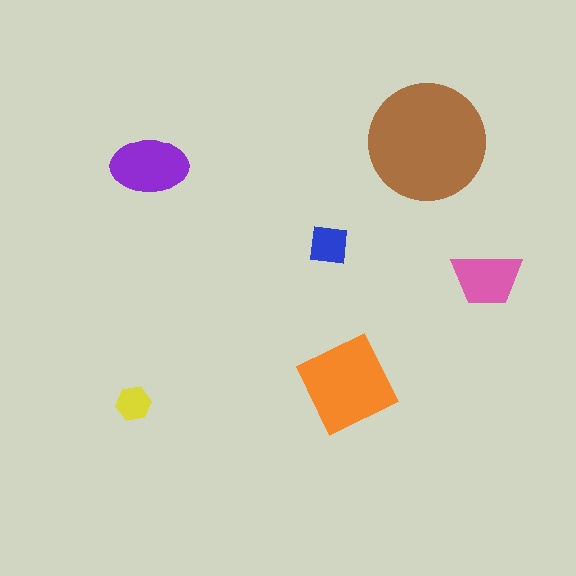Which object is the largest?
The brown circle.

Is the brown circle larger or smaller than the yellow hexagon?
Larger.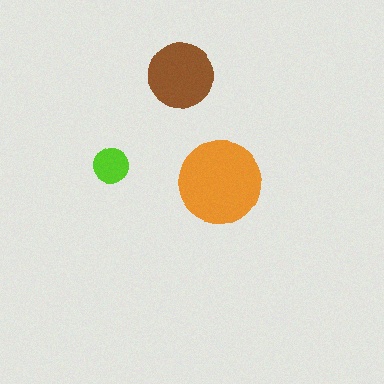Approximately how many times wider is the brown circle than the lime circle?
About 2 times wider.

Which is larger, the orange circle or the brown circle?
The orange one.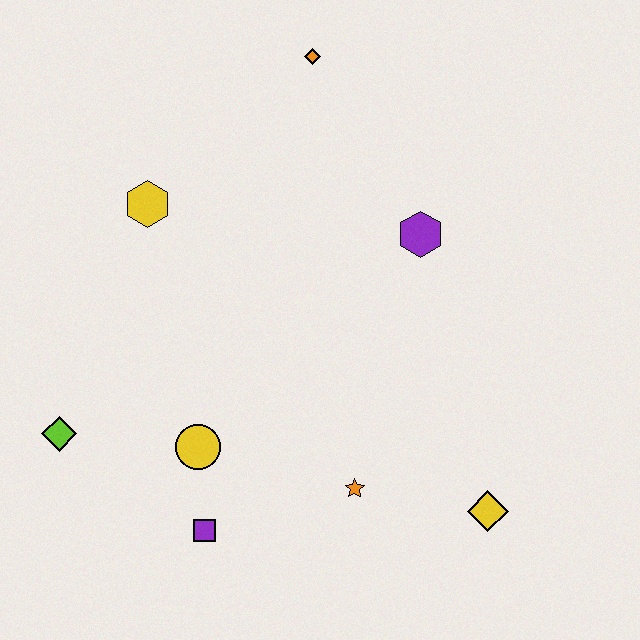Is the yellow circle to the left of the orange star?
Yes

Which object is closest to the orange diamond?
The purple hexagon is closest to the orange diamond.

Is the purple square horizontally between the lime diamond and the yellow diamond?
Yes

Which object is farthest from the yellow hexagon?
The yellow diamond is farthest from the yellow hexagon.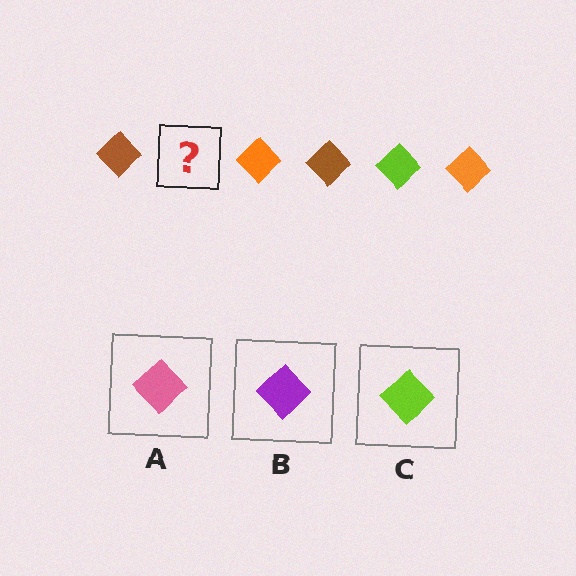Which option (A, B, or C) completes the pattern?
C.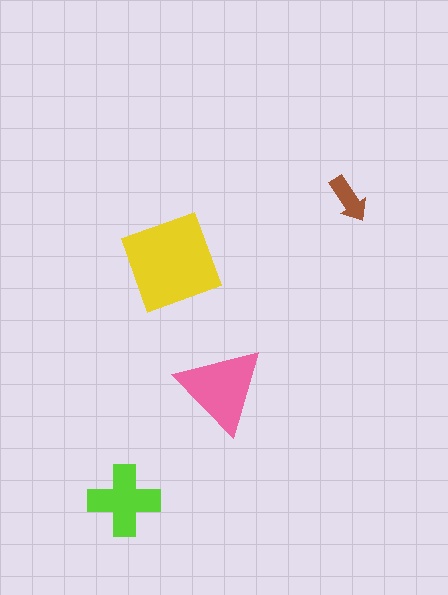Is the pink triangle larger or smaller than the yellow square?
Smaller.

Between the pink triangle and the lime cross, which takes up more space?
The pink triangle.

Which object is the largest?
The yellow square.